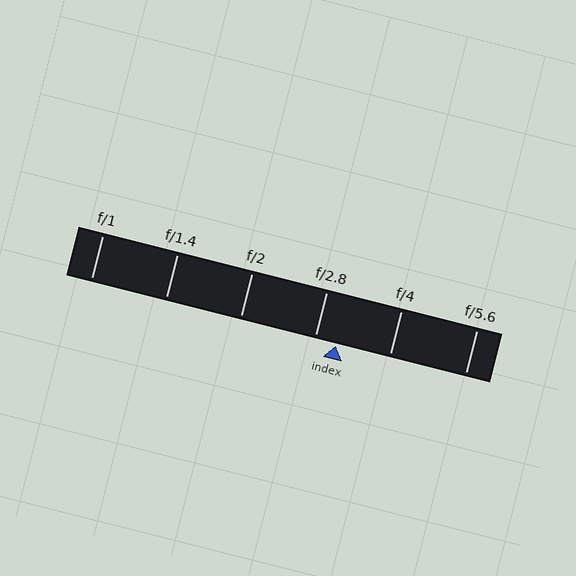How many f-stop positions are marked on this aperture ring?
There are 6 f-stop positions marked.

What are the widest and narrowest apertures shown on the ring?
The widest aperture shown is f/1 and the narrowest is f/5.6.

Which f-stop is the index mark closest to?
The index mark is closest to f/2.8.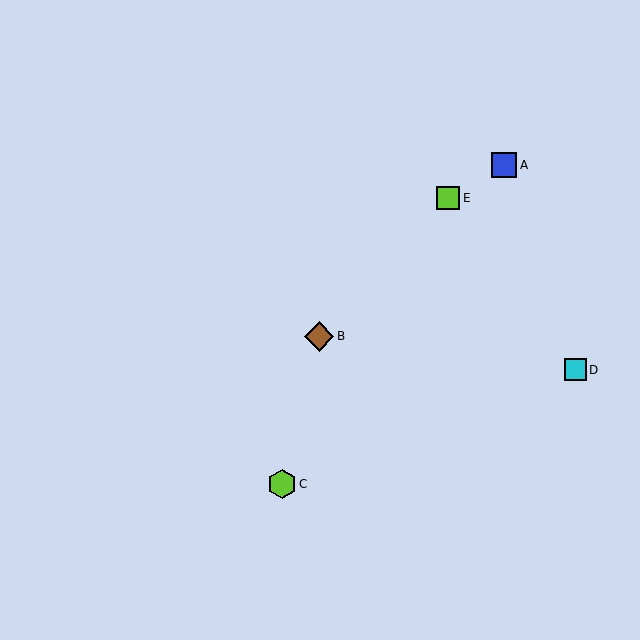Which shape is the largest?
The brown diamond (labeled B) is the largest.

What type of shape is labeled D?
Shape D is a cyan square.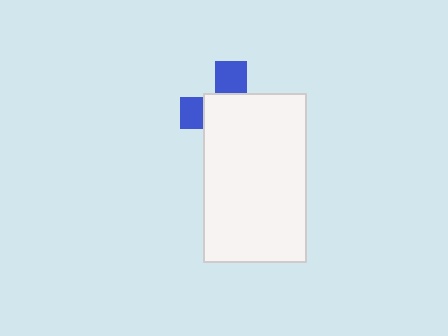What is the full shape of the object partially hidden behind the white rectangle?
The partially hidden object is a blue cross.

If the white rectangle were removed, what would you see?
You would see the complete blue cross.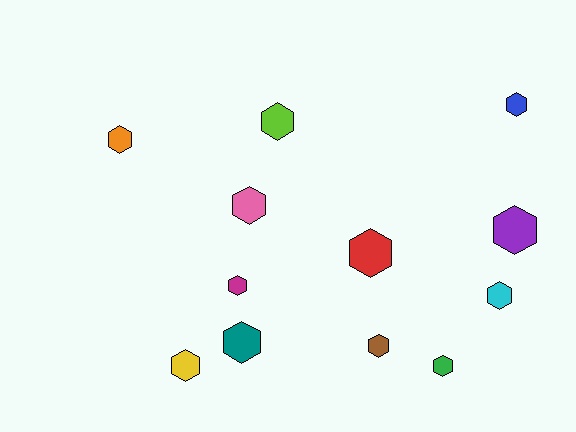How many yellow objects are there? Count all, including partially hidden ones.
There is 1 yellow object.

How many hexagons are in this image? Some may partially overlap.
There are 12 hexagons.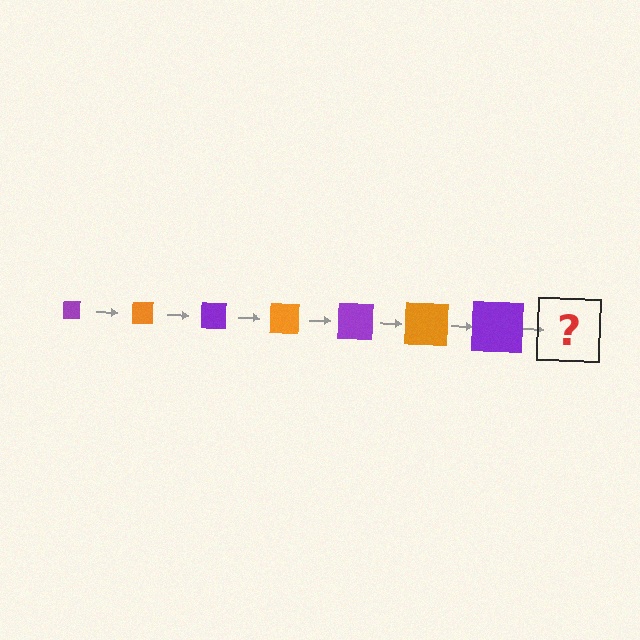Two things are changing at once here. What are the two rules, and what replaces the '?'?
The two rules are that the square grows larger each step and the color cycles through purple and orange. The '?' should be an orange square, larger than the previous one.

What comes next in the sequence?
The next element should be an orange square, larger than the previous one.